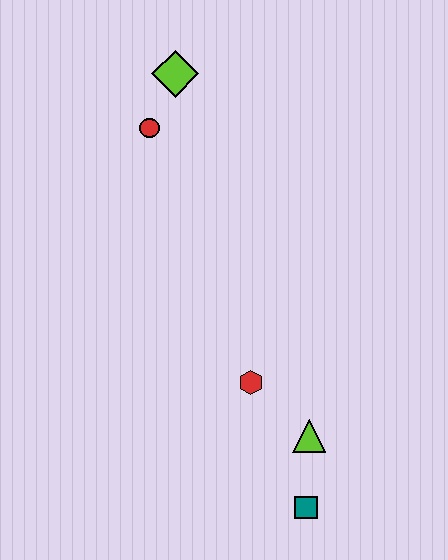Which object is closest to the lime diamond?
The red circle is closest to the lime diamond.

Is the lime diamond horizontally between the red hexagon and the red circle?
Yes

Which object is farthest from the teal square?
The lime diamond is farthest from the teal square.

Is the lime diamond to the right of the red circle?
Yes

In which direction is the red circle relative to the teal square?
The red circle is above the teal square.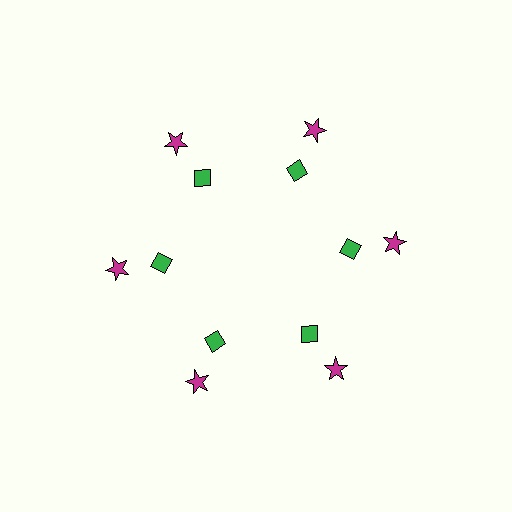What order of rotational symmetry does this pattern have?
This pattern has 6-fold rotational symmetry.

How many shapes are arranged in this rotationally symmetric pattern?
There are 12 shapes, arranged in 6 groups of 2.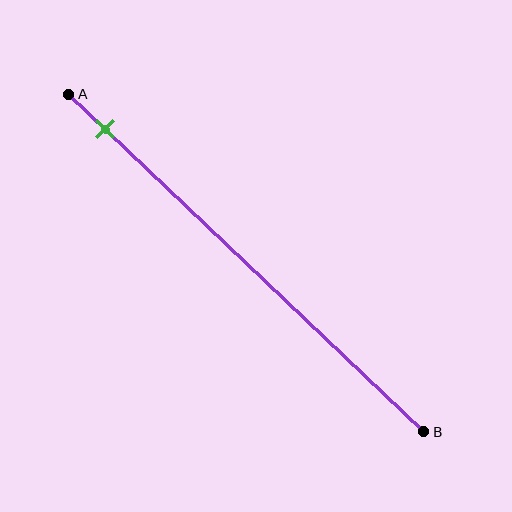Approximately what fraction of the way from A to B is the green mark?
The green mark is approximately 10% of the way from A to B.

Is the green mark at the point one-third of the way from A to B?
No, the mark is at about 10% from A, not at the 33% one-third point.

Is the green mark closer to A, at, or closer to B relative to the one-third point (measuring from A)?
The green mark is closer to point A than the one-third point of segment AB.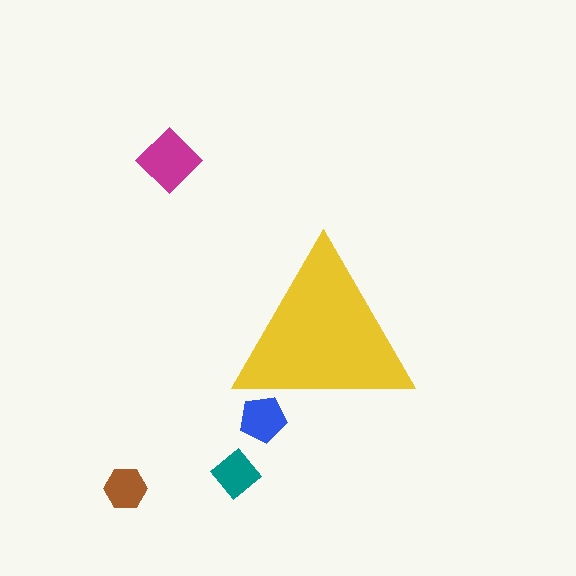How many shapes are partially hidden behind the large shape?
1 shape is partially hidden.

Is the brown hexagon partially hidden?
No, the brown hexagon is fully visible.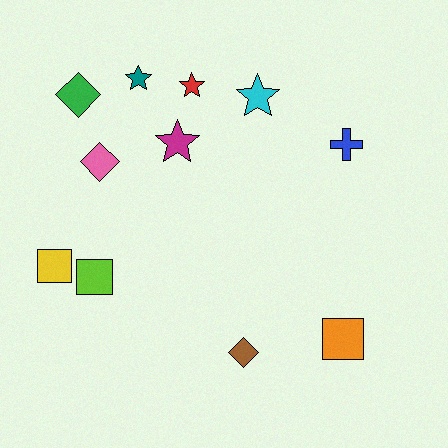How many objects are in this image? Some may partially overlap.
There are 11 objects.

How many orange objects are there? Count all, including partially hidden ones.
There is 1 orange object.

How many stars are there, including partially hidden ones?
There are 4 stars.